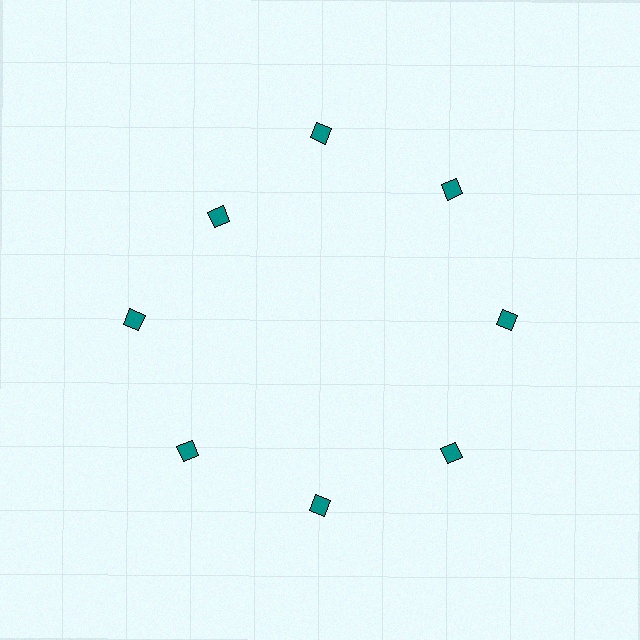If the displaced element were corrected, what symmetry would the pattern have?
It would have 8-fold rotational symmetry — the pattern would map onto itself every 45 degrees.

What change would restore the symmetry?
The symmetry would be restored by moving it outward, back onto the ring so that all 8 diamonds sit at equal angles and equal distance from the center.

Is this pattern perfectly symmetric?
No. The 8 teal diamonds are arranged in a ring, but one element near the 10 o'clock position is pulled inward toward the center, breaking the 8-fold rotational symmetry.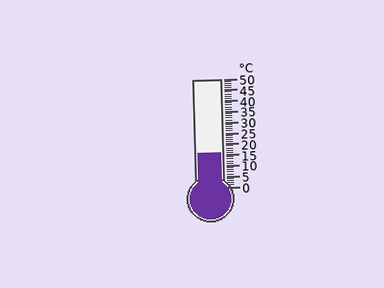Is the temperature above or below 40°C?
The temperature is below 40°C.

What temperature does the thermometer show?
The thermometer shows approximately 16°C.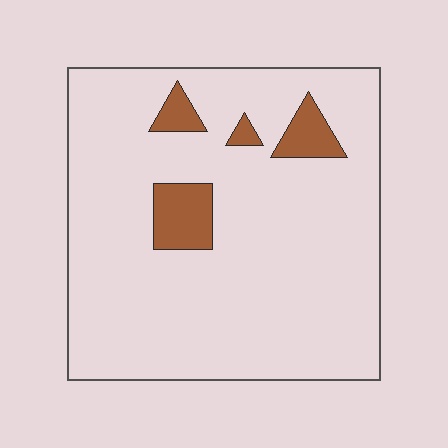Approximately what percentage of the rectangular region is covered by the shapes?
Approximately 10%.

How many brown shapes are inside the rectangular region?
4.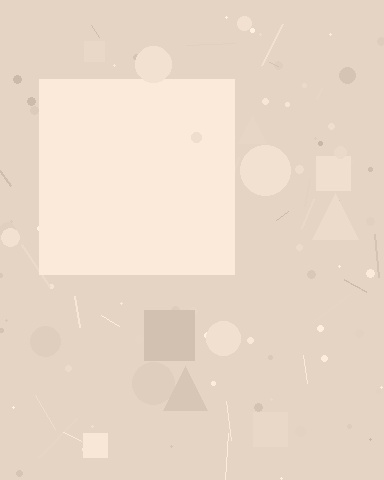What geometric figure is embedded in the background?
A square is embedded in the background.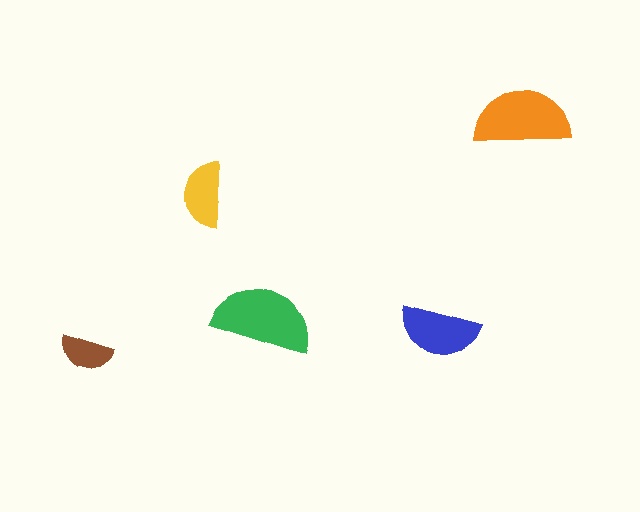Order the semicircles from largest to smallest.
the green one, the orange one, the blue one, the yellow one, the brown one.